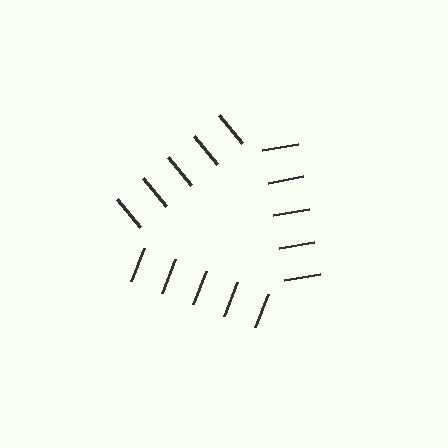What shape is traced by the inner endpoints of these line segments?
An illusory triangle — the line segments terminate on its edges but no continuous stroke is drawn.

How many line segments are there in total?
15 — 5 along each of the 3 edges.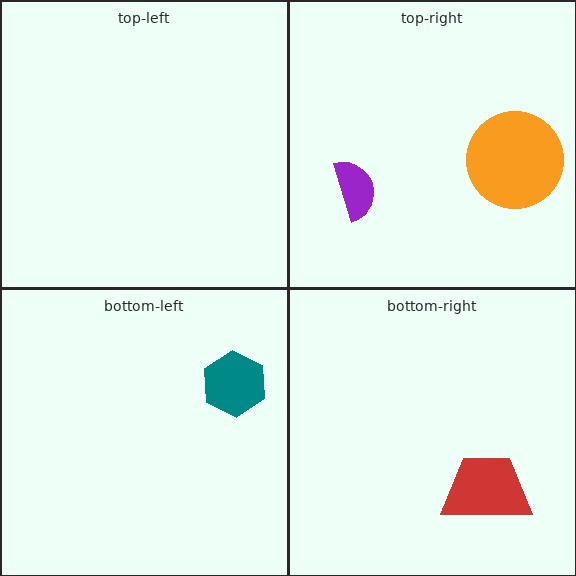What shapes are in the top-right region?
The orange circle, the purple semicircle.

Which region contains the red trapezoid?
The bottom-right region.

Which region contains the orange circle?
The top-right region.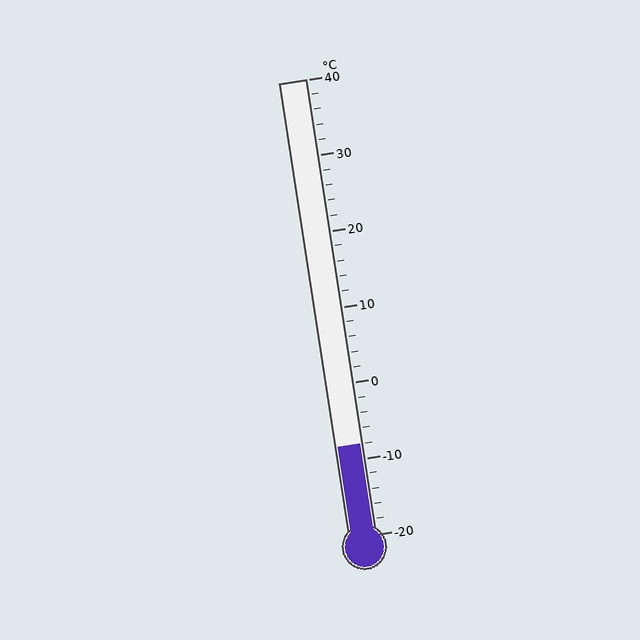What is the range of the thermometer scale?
The thermometer scale ranges from -20°C to 40°C.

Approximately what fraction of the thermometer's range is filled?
The thermometer is filled to approximately 20% of its range.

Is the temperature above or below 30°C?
The temperature is below 30°C.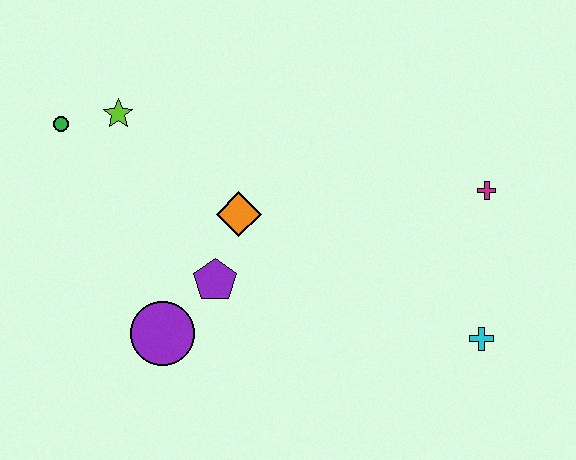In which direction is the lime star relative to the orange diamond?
The lime star is to the left of the orange diamond.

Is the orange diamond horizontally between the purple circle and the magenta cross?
Yes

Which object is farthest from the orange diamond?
The cyan cross is farthest from the orange diamond.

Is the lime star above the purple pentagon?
Yes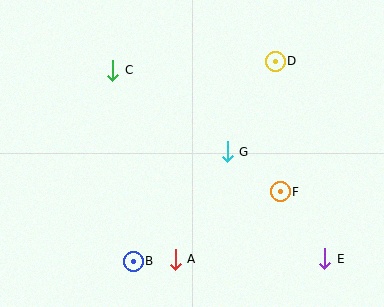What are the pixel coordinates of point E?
Point E is at (325, 259).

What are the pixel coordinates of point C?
Point C is at (113, 70).